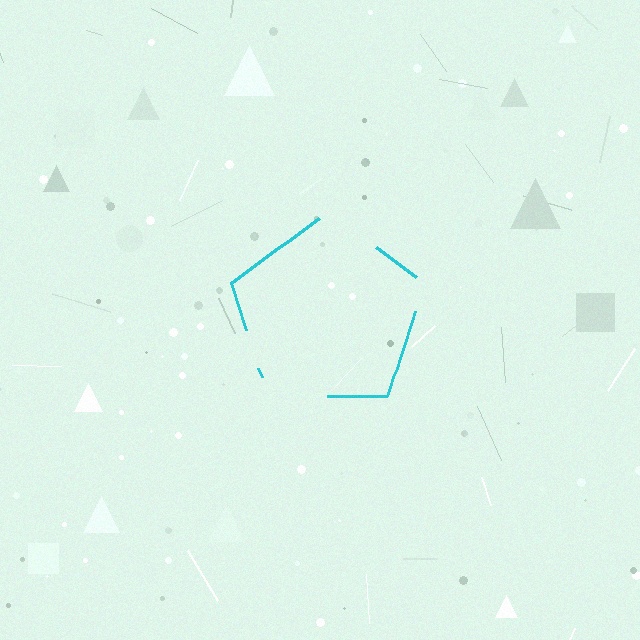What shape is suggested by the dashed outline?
The dashed outline suggests a pentagon.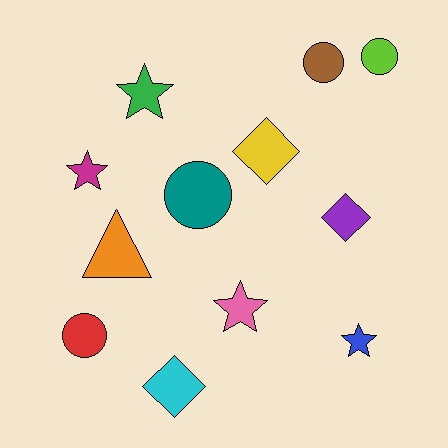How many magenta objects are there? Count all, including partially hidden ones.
There is 1 magenta object.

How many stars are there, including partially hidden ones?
There are 4 stars.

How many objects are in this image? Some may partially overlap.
There are 12 objects.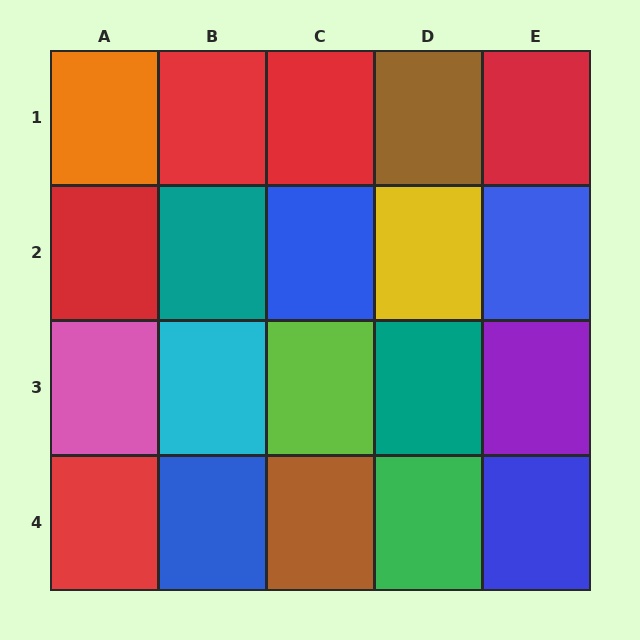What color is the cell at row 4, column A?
Red.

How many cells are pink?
1 cell is pink.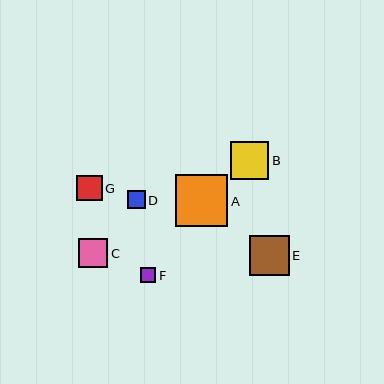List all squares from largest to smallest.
From largest to smallest: A, E, B, C, G, D, F.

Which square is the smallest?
Square F is the smallest with a size of approximately 15 pixels.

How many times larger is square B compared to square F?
Square B is approximately 2.5 times the size of square F.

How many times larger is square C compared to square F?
Square C is approximately 1.9 times the size of square F.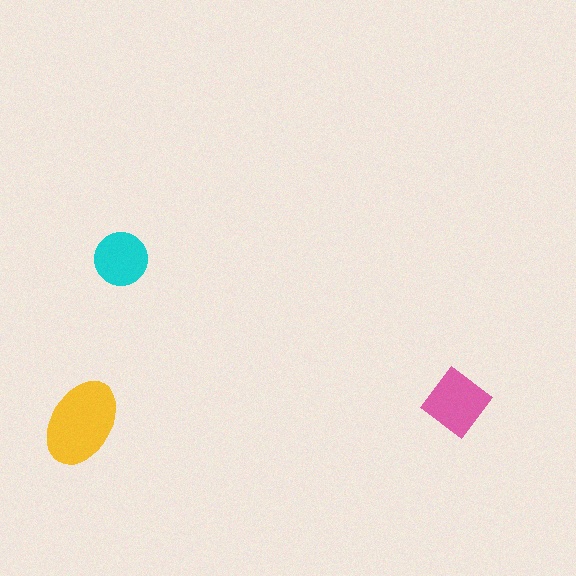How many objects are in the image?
There are 3 objects in the image.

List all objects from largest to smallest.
The yellow ellipse, the pink diamond, the cyan circle.